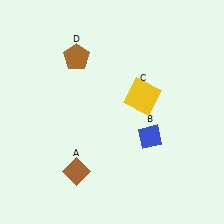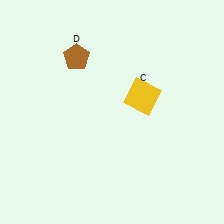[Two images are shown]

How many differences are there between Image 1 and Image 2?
There are 2 differences between the two images.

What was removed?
The brown diamond (A), the blue diamond (B) were removed in Image 2.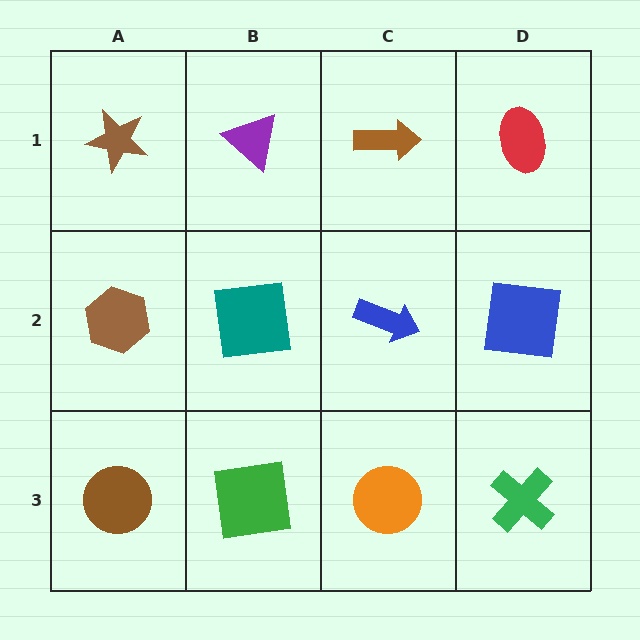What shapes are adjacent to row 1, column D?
A blue square (row 2, column D), a brown arrow (row 1, column C).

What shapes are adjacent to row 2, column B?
A purple triangle (row 1, column B), a green square (row 3, column B), a brown hexagon (row 2, column A), a blue arrow (row 2, column C).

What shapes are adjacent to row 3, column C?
A blue arrow (row 2, column C), a green square (row 3, column B), a green cross (row 3, column D).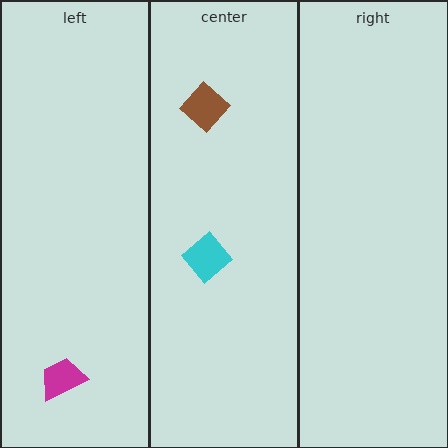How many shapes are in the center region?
2.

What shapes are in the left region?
The magenta trapezoid.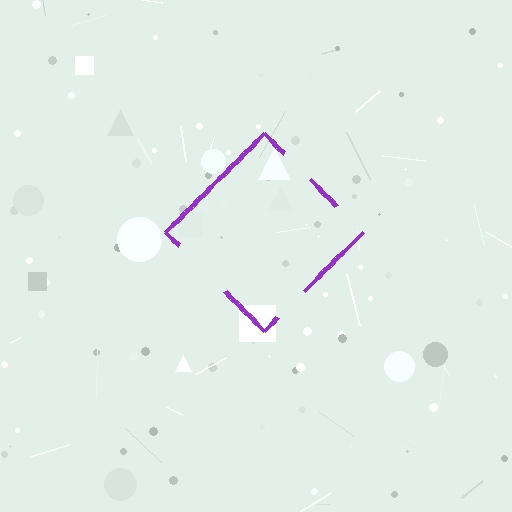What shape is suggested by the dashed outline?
The dashed outline suggests a diamond.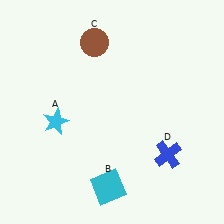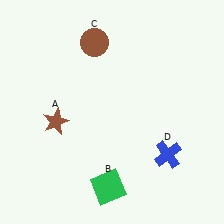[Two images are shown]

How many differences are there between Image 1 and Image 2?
There are 2 differences between the two images.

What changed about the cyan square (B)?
In Image 1, B is cyan. In Image 2, it changed to green.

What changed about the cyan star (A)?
In Image 1, A is cyan. In Image 2, it changed to brown.